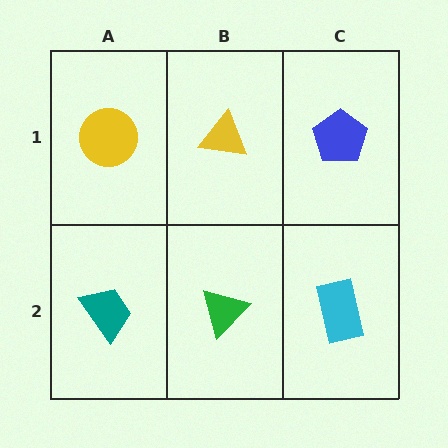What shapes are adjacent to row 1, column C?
A cyan rectangle (row 2, column C), a yellow triangle (row 1, column B).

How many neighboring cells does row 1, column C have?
2.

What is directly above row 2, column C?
A blue pentagon.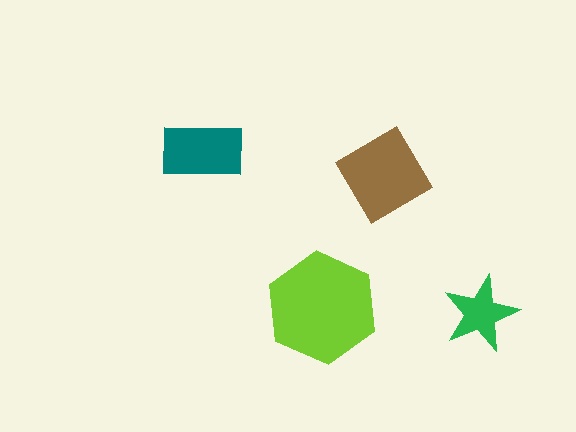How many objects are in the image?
There are 4 objects in the image.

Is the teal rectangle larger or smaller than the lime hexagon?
Smaller.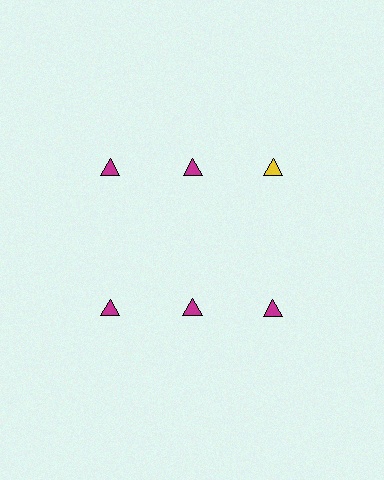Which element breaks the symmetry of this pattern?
The yellow triangle in the top row, center column breaks the symmetry. All other shapes are magenta triangles.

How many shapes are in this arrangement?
There are 6 shapes arranged in a grid pattern.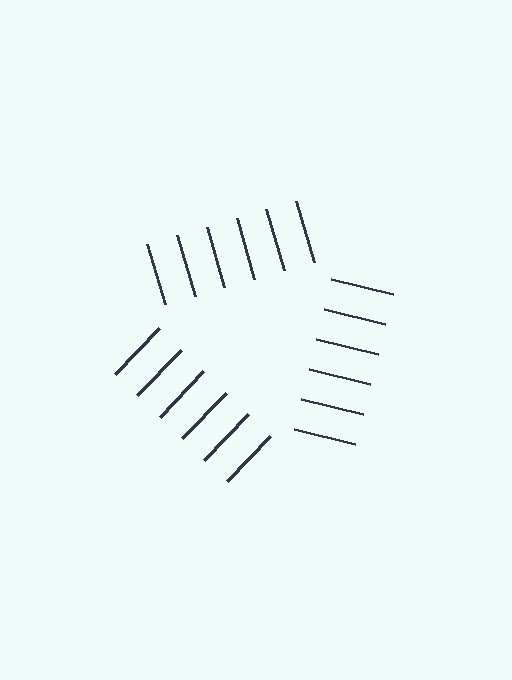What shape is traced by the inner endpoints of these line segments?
An illusory triangle — the line segments terminate on its edges but no continuous stroke is drawn.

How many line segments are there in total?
18 — 6 along each of the 3 edges.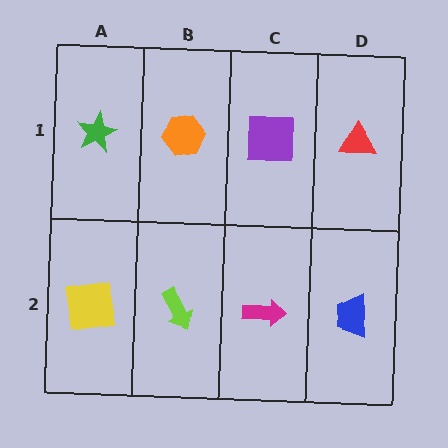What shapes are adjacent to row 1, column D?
A blue trapezoid (row 2, column D), a purple square (row 1, column C).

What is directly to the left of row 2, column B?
A yellow square.